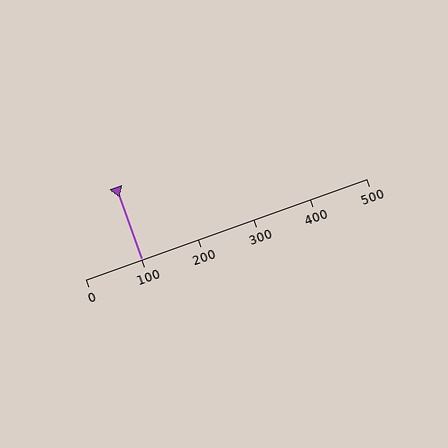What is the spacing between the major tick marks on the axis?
The major ticks are spaced 100 apart.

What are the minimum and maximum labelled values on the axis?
The axis runs from 0 to 500.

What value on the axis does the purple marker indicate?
The marker indicates approximately 100.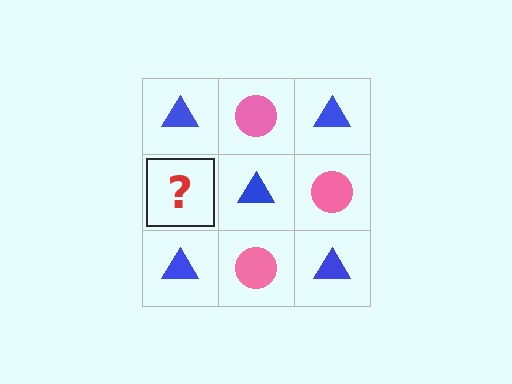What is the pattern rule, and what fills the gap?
The rule is that it alternates blue triangle and pink circle in a checkerboard pattern. The gap should be filled with a pink circle.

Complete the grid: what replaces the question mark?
The question mark should be replaced with a pink circle.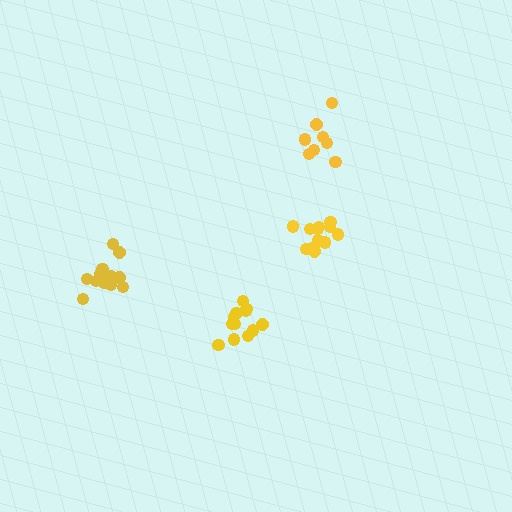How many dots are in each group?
Group 1: 8 dots, Group 2: 12 dots, Group 3: 12 dots, Group 4: 13 dots (45 total).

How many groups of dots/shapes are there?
There are 4 groups.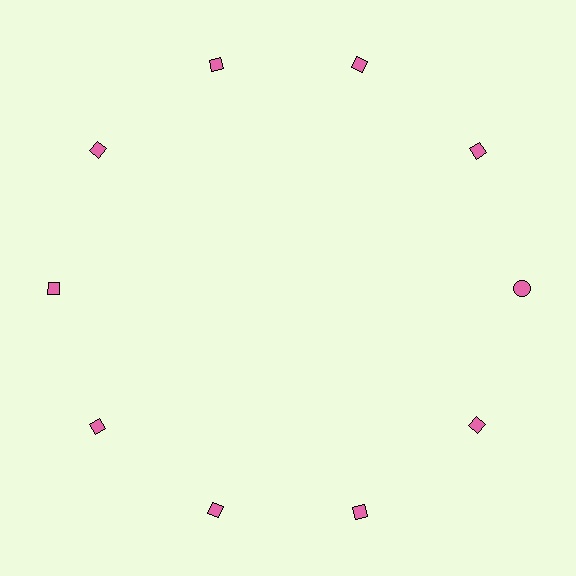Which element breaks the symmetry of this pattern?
The pink circle at roughly the 3 o'clock position breaks the symmetry. All other shapes are pink diamonds.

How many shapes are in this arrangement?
There are 10 shapes arranged in a ring pattern.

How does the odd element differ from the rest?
It has a different shape: circle instead of diamond.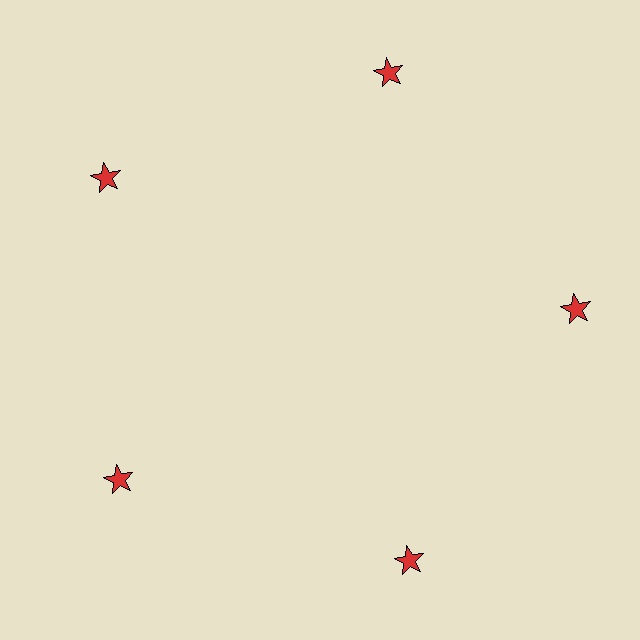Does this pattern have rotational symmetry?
Yes, this pattern has 5-fold rotational symmetry. It looks the same after rotating 72 degrees around the center.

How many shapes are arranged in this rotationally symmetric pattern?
There are 5 shapes, arranged in 5 groups of 1.